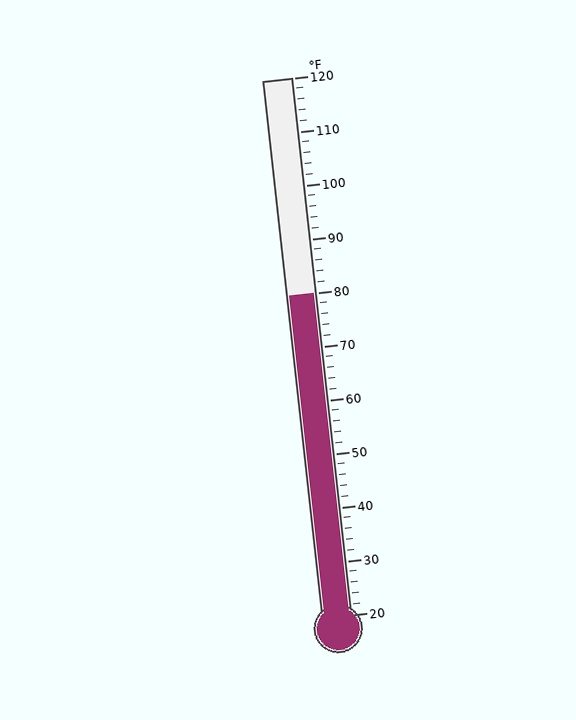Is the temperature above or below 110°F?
The temperature is below 110°F.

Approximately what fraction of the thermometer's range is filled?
The thermometer is filled to approximately 60% of its range.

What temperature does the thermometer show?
The thermometer shows approximately 80°F.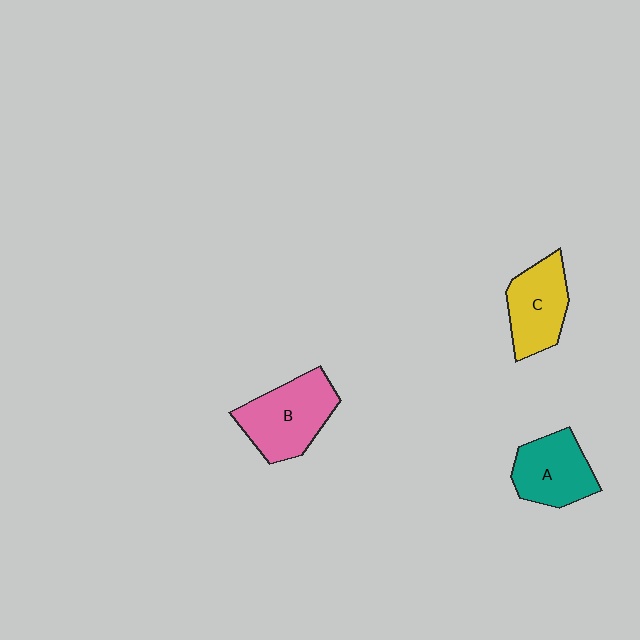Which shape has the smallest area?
Shape A (teal).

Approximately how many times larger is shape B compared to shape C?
Approximately 1.2 times.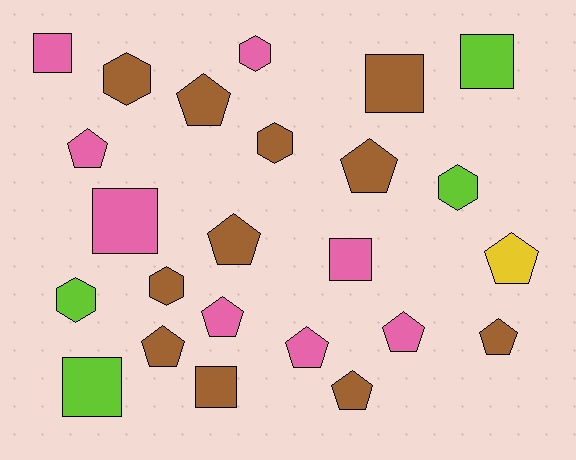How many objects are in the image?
There are 24 objects.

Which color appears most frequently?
Brown, with 11 objects.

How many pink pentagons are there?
There are 4 pink pentagons.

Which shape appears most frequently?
Pentagon, with 11 objects.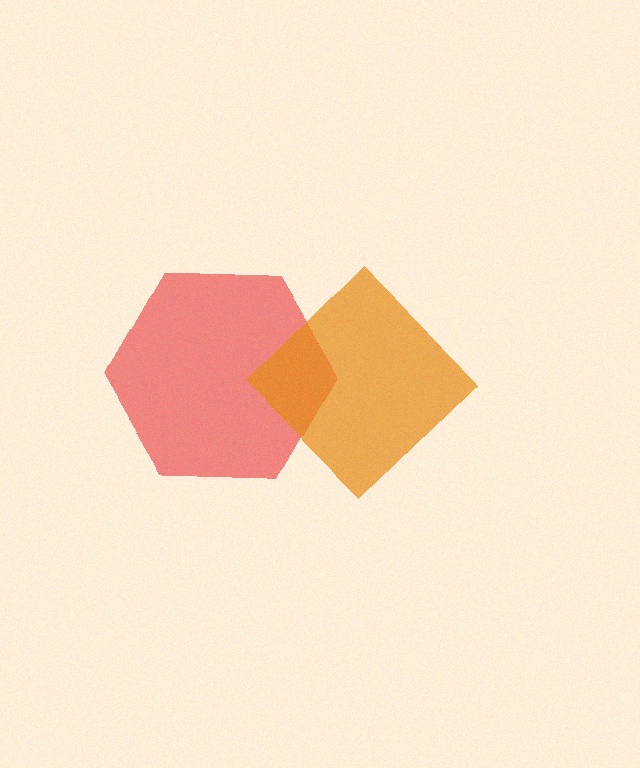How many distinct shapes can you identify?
There are 2 distinct shapes: a red hexagon, an orange diamond.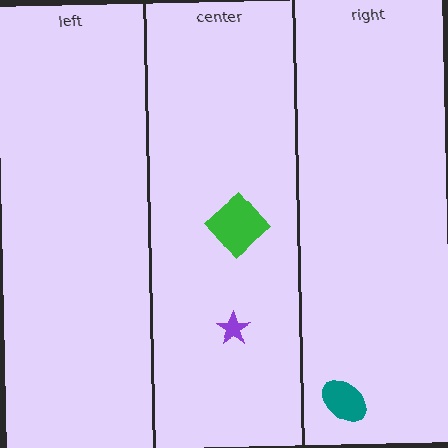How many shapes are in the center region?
2.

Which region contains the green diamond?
The center region.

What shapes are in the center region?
The green diamond, the purple star.